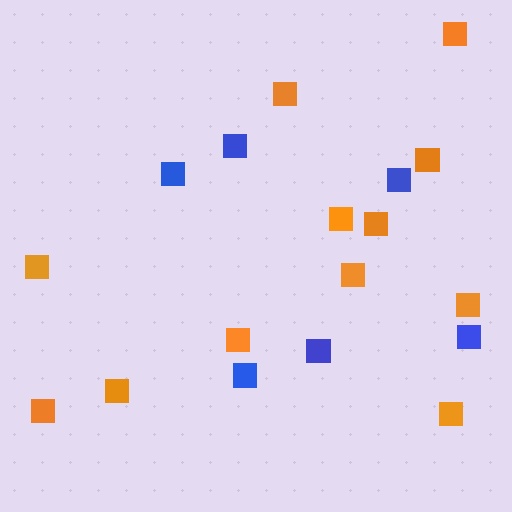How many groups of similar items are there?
There are 2 groups: one group of orange squares (12) and one group of blue squares (6).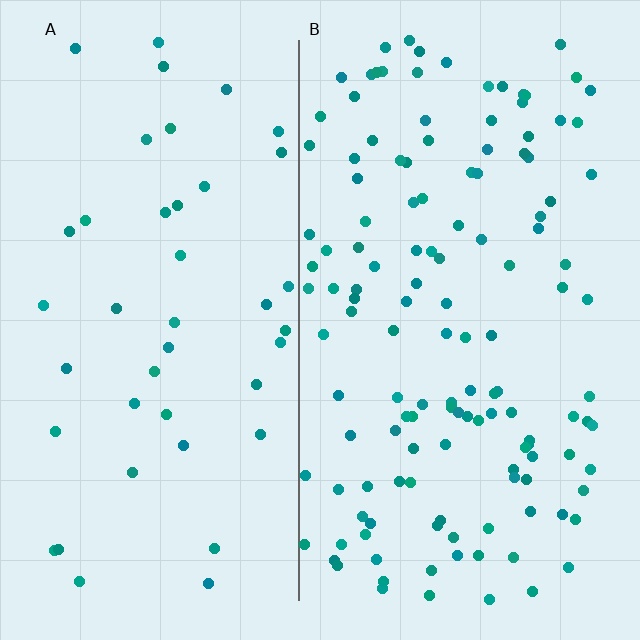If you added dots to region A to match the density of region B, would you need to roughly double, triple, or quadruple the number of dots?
Approximately triple.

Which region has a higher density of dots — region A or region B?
B (the right).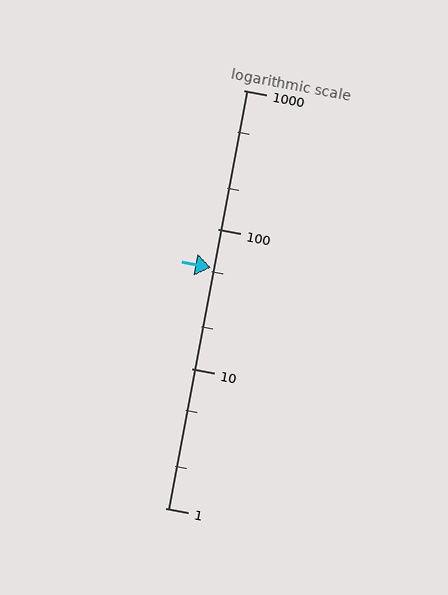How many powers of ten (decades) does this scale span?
The scale spans 3 decades, from 1 to 1000.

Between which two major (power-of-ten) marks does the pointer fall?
The pointer is between 10 and 100.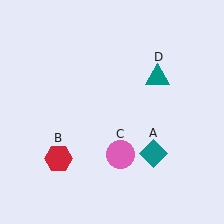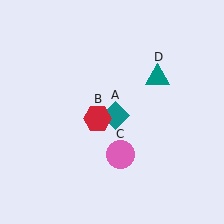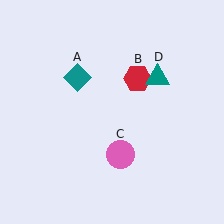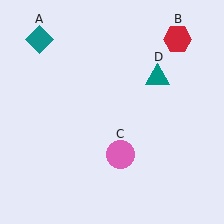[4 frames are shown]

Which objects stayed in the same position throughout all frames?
Pink circle (object C) and teal triangle (object D) remained stationary.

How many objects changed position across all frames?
2 objects changed position: teal diamond (object A), red hexagon (object B).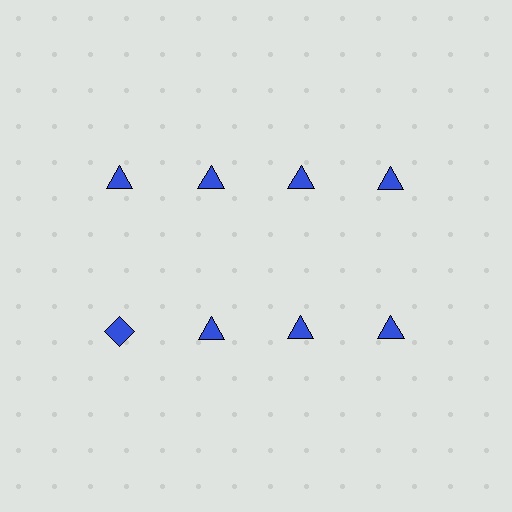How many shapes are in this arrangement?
There are 8 shapes arranged in a grid pattern.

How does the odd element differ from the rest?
It has a different shape: diamond instead of triangle.